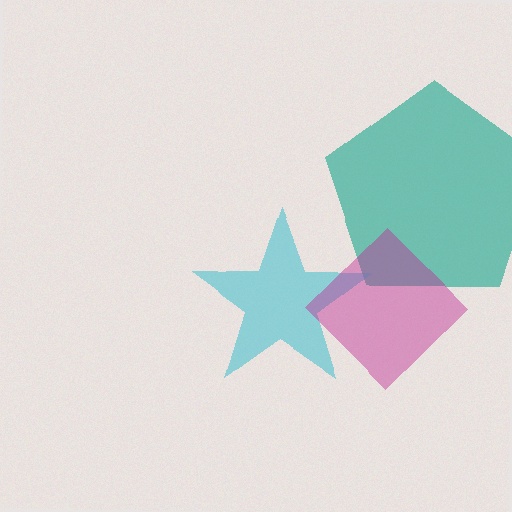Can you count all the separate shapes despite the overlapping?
Yes, there are 3 separate shapes.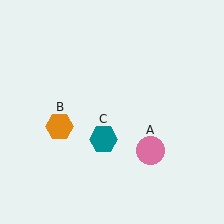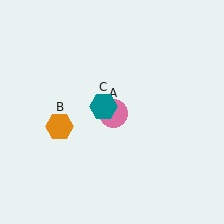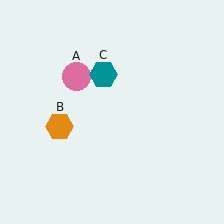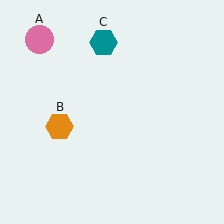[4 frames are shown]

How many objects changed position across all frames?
2 objects changed position: pink circle (object A), teal hexagon (object C).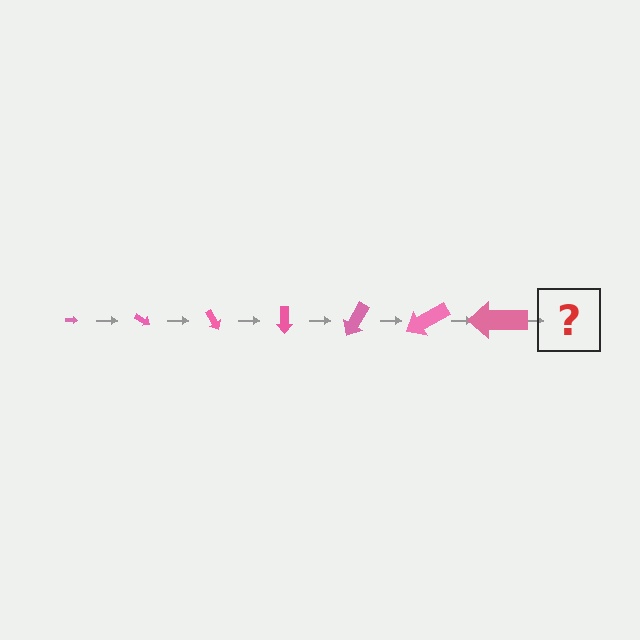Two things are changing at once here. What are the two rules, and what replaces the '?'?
The two rules are that the arrow grows larger each step and it rotates 30 degrees each step. The '?' should be an arrow, larger than the previous one and rotated 210 degrees from the start.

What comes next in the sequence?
The next element should be an arrow, larger than the previous one and rotated 210 degrees from the start.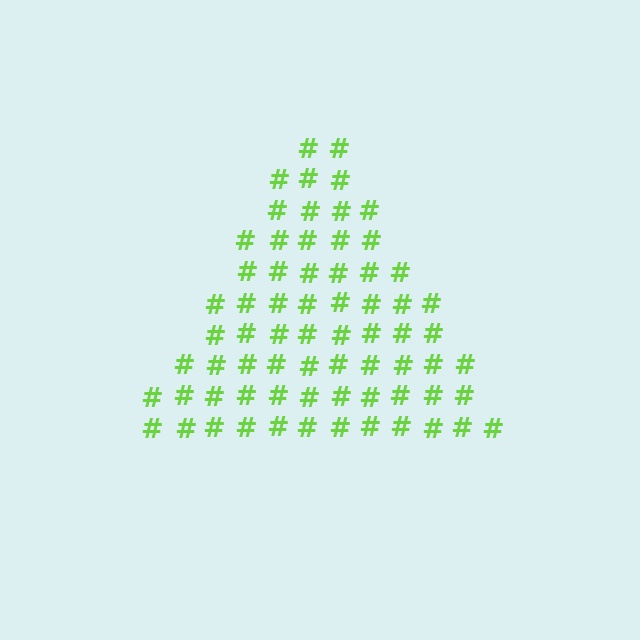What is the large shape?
The large shape is a triangle.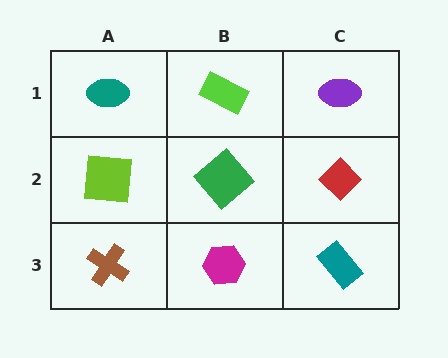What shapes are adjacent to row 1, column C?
A red diamond (row 2, column C), a lime rectangle (row 1, column B).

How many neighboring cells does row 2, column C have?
3.